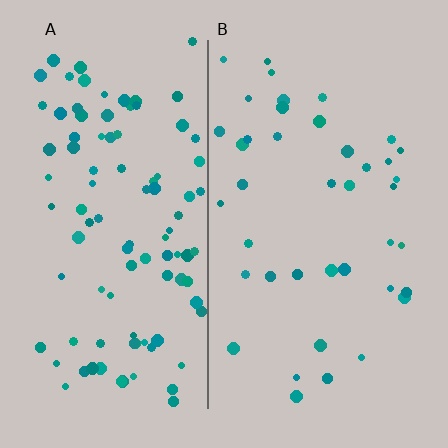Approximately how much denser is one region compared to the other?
Approximately 2.4× — region A over region B.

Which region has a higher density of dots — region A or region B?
A (the left).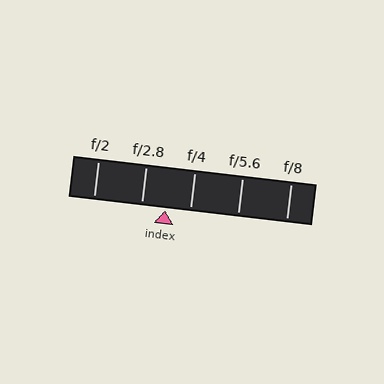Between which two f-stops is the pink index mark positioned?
The index mark is between f/2.8 and f/4.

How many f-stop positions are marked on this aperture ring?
There are 5 f-stop positions marked.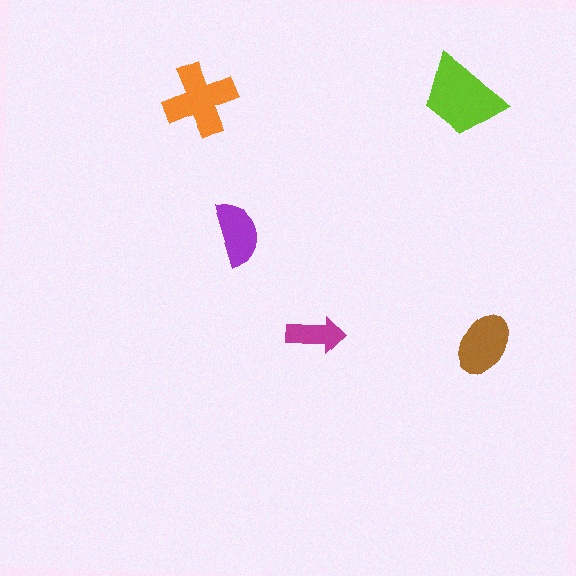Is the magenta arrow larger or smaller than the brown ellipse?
Smaller.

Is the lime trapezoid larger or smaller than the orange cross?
Larger.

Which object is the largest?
The lime trapezoid.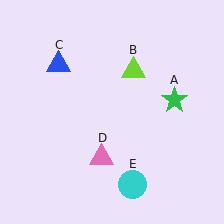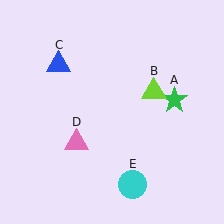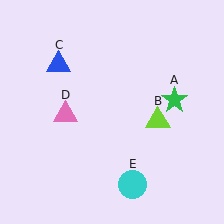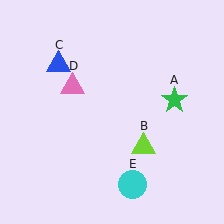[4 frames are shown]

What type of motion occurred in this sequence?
The lime triangle (object B), pink triangle (object D) rotated clockwise around the center of the scene.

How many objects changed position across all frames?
2 objects changed position: lime triangle (object B), pink triangle (object D).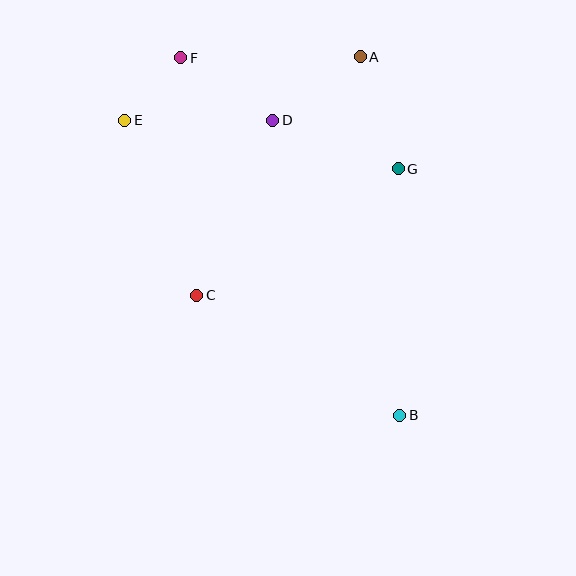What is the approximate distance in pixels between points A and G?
The distance between A and G is approximately 118 pixels.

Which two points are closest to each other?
Points E and F are closest to each other.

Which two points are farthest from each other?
Points B and F are farthest from each other.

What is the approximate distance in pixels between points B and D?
The distance between B and D is approximately 321 pixels.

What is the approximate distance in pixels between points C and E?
The distance between C and E is approximately 189 pixels.